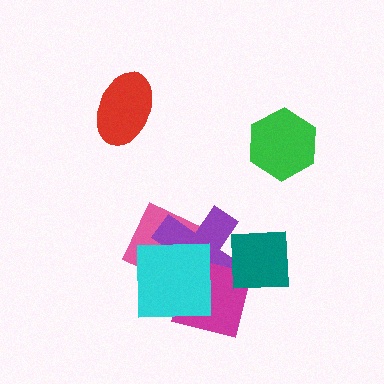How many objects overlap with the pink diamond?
3 objects overlap with the pink diamond.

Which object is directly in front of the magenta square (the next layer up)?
The cyan square is directly in front of the magenta square.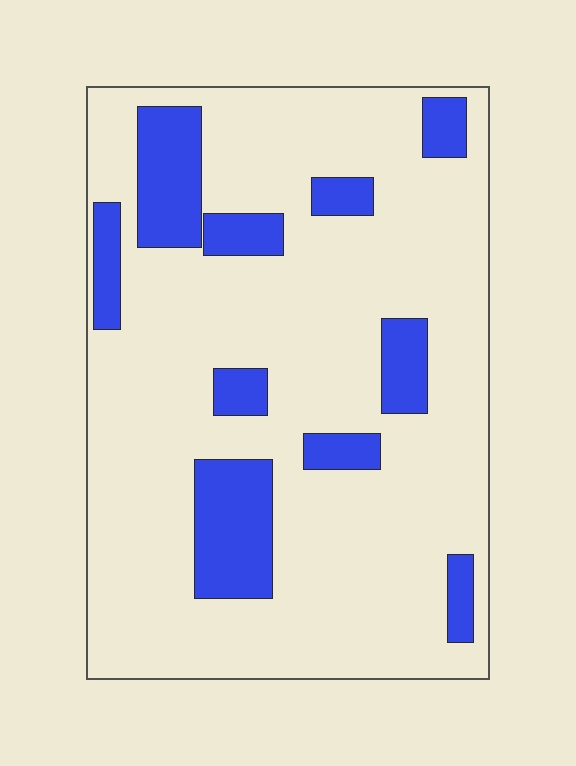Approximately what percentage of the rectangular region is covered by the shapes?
Approximately 20%.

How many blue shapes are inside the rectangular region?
10.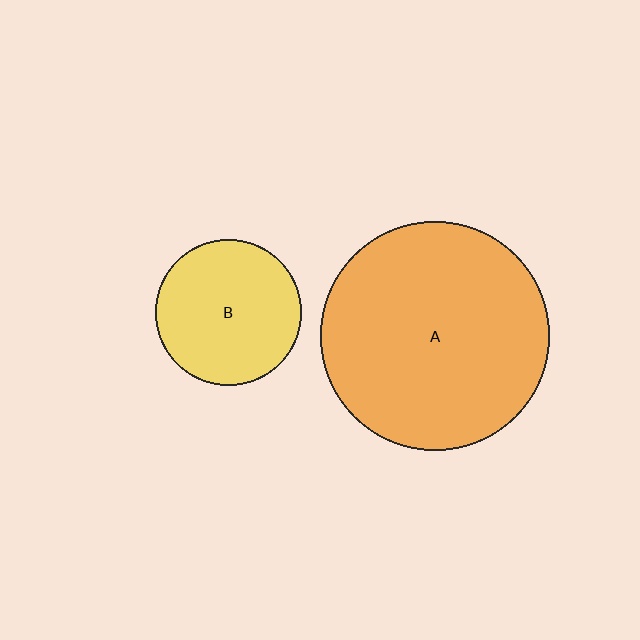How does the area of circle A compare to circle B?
Approximately 2.4 times.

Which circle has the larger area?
Circle A (orange).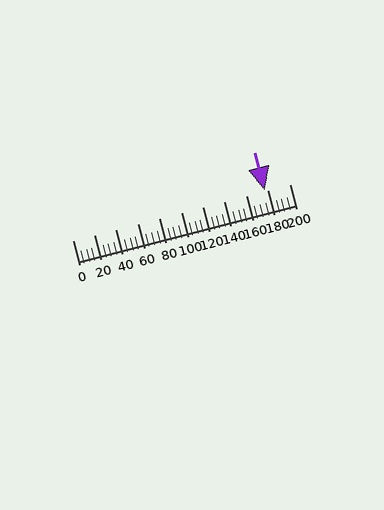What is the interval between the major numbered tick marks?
The major tick marks are spaced 20 units apart.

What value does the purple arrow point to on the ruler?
The purple arrow points to approximately 177.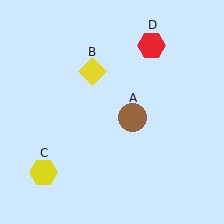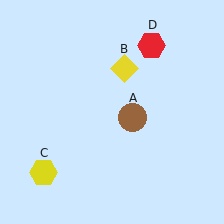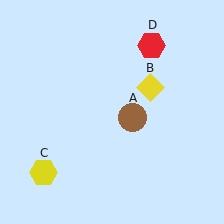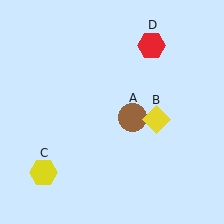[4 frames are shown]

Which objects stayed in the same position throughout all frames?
Brown circle (object A) and yellow hexagon (object C) and red hexagon (object D) remained stationary.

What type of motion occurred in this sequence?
The yellow diamond (object B) rotated clockwise around the center of the scene.